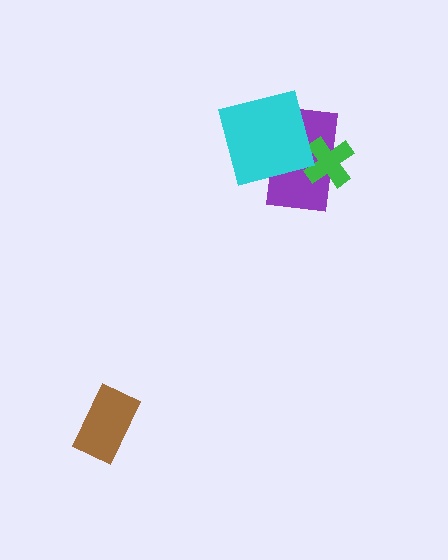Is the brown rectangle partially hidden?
No, no other shape covers it.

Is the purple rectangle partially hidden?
Yes, it is partially covered by another shape.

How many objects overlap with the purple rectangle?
2 objects overlap with the purple rectangle.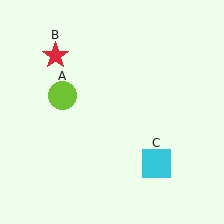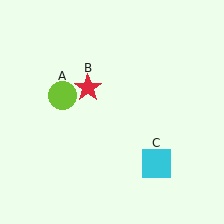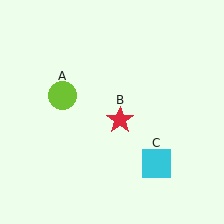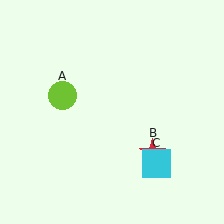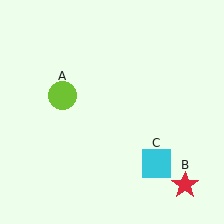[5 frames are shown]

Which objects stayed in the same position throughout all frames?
Lime circle (object A) and cyan square (object C) remained stationary.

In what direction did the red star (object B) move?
The red star (object B) moved down and to the right.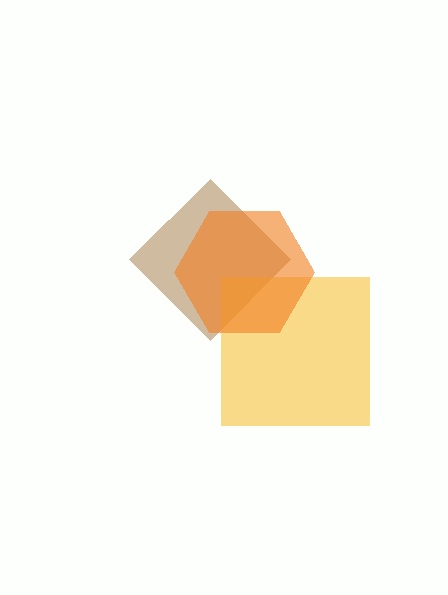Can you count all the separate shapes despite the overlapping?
Yes, there are 3 separate shapes.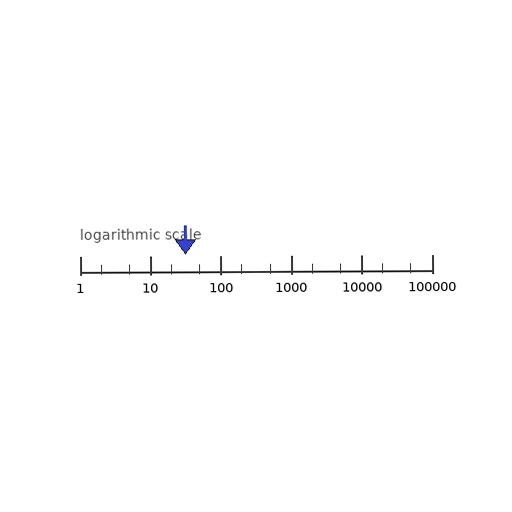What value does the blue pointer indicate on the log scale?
The pointer indicates approximately 32.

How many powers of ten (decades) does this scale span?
The scale spans 5 decades, from 1 to 100000.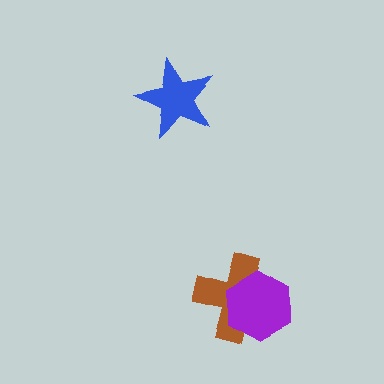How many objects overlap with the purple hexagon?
1 object overlaps with the purple hexagon.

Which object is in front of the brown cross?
The purple hexagon is in front of the brown cross.